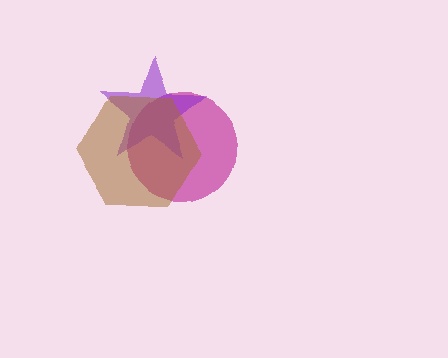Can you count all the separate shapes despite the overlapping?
Yes, there are 3 separate shapes.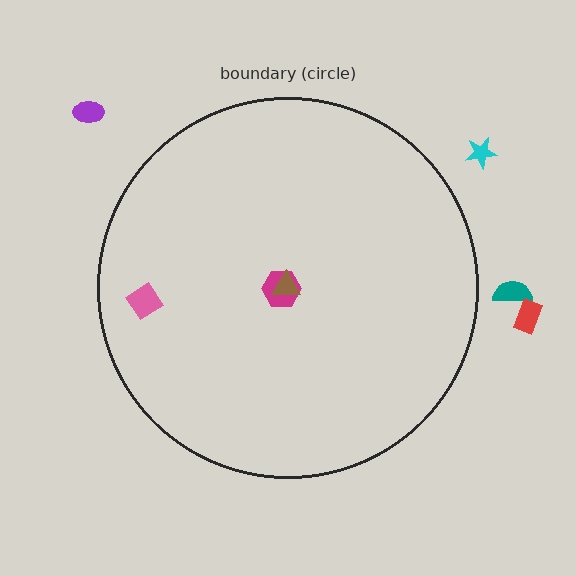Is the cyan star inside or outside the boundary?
Outside.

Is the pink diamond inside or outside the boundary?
Inside.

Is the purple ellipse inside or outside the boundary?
Outside.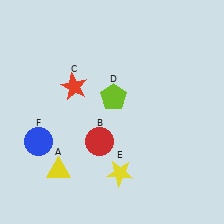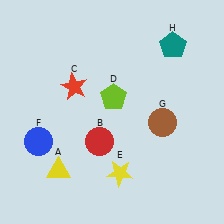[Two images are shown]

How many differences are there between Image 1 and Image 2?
There are 2 differences between the two images.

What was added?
A brown circle (G), a teal pentagon (H) were added in Image 2.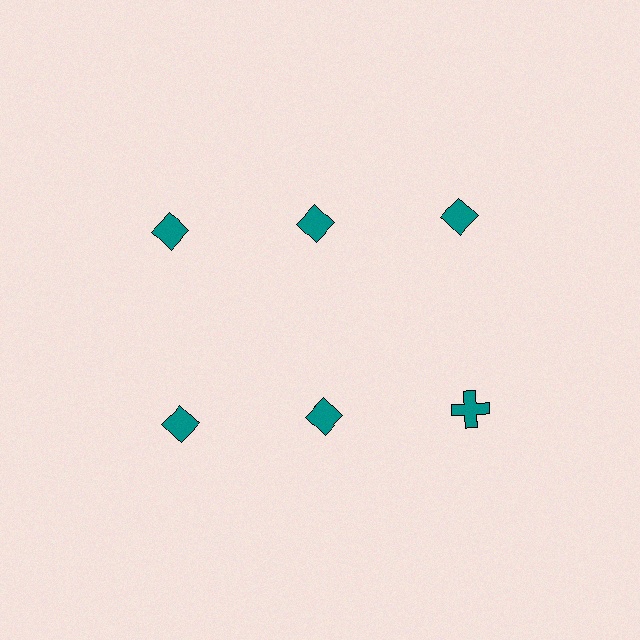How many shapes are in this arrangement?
There are 6 shapes arranged in a grid pattern.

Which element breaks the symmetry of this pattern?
The teal cross in the second row, center column breaks the symmetry. All other shapes are teal diamonds.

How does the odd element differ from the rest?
It has a different shape: cross instead of diamond.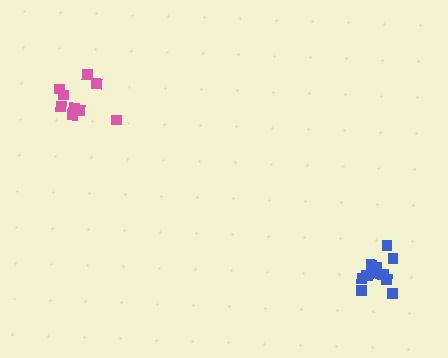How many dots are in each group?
Group 1: 9 dots, Group 2: 12 dots (21 total).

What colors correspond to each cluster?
The clusters are colored: pink, blue.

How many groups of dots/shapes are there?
There are 2 groups.